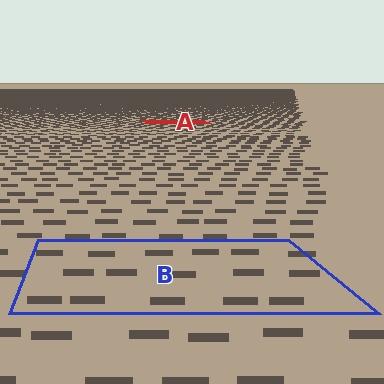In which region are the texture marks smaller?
The texture marks are smaller in region A, because it is farther away.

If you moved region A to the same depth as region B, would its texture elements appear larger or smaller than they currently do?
They would appear larger. At a closer depth, the same texture elements are projected at a bigger on-screen size.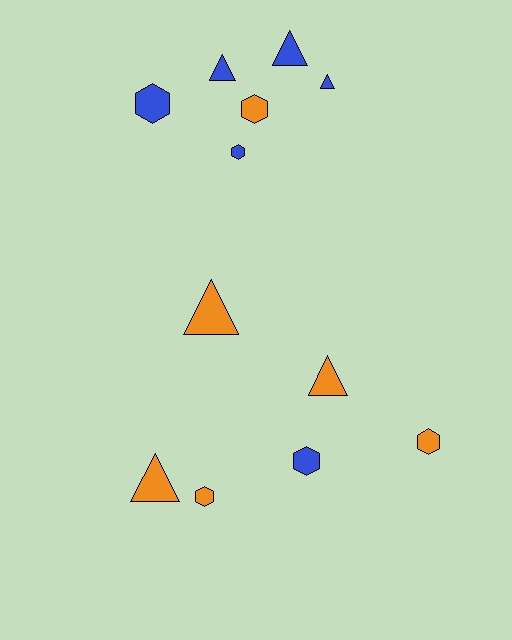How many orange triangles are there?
There are 3 orange triangles.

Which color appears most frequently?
Blue, with 6 objects.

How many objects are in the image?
There are 12 objects.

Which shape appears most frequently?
Triangle, with 6 objects.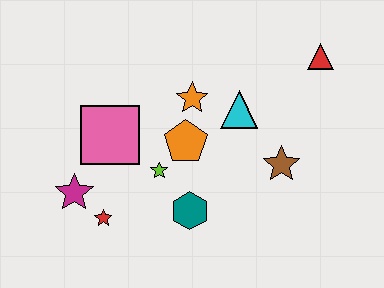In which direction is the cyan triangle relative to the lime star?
The cyan triangle is to the right of the lime star.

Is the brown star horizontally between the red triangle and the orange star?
Yes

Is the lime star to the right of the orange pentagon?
No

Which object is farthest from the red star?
The red triangle is farthest from the red star.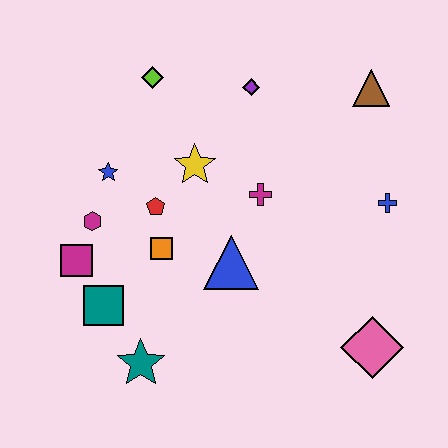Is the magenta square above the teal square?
Yes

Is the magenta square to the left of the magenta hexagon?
Yes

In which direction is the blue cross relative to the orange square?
The blue cross is to the right of the orange square.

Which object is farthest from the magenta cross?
The teal star is farthest from the magenta cross.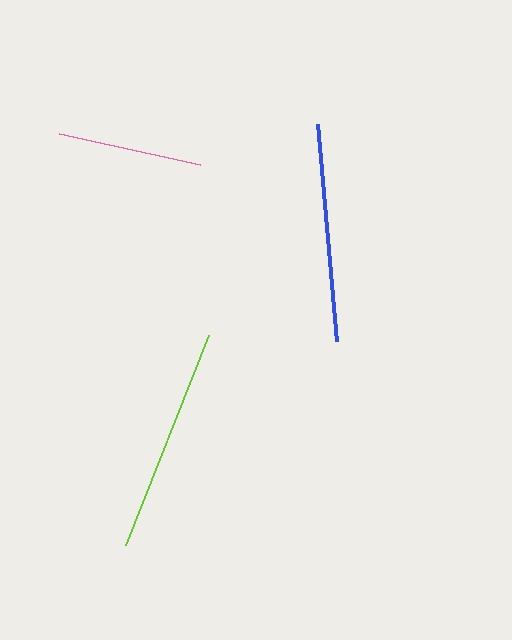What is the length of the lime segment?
The lime segment is approximately 225 pixels long.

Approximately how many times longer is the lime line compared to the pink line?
The lime line is approximately 1.6 times the length of the pink line.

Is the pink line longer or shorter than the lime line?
The lime line is longer than the pink line.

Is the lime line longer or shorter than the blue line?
The lime line is longer than the blue line.